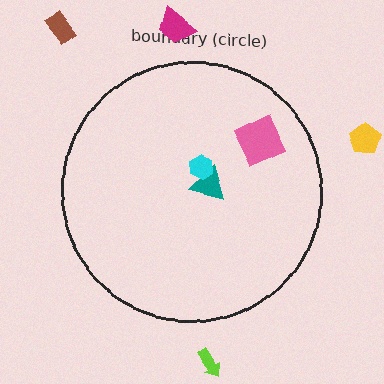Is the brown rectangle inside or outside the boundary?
Outside.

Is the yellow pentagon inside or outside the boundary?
Outside.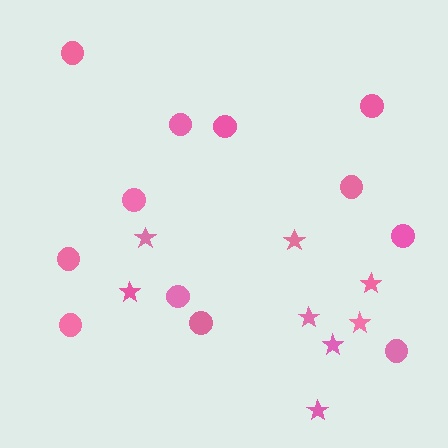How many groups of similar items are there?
There are 2 groups: one group of circles (12) and one group of stars (8).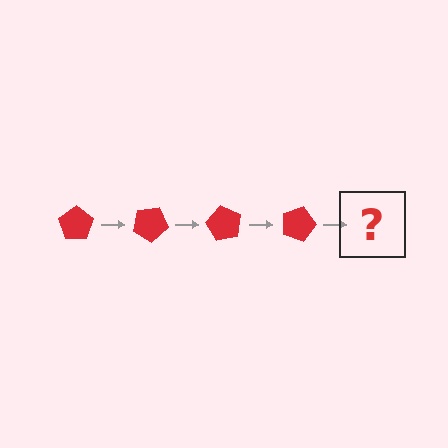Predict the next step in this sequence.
The next step is a red pentagon rotated 120 degrees.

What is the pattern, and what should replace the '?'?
The pattern is that the pentagon rotates 30 degrees each step. The '?' should be a red pentagon rotated 120 degrees.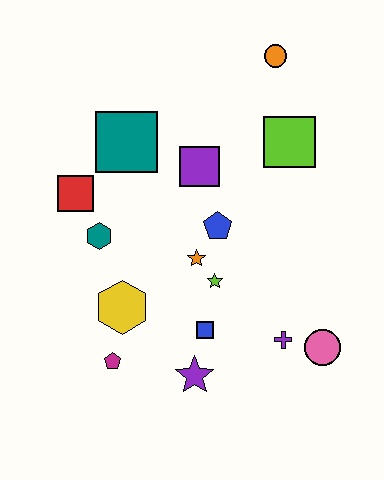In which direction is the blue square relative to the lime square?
The blue square is below the lime square.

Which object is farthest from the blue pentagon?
The orange circle is farthest from the blue pentagon.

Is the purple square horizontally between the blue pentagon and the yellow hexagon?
Yes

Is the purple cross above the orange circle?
No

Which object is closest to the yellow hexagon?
The magenta pentagon is closest to the yellow hexagon.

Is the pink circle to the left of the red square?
No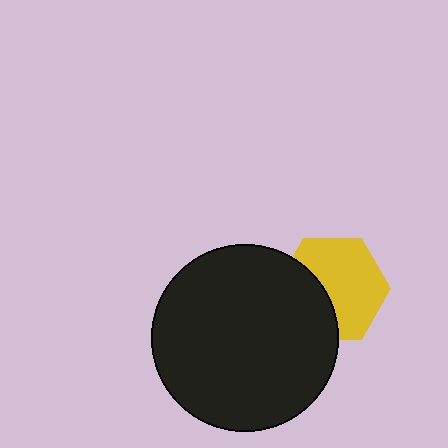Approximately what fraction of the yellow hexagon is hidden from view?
Roughly 36% of the yellow hexagon is hidden behind the black circle.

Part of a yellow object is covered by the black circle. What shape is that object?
It is a hexagon.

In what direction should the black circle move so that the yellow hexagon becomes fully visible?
The black circle should move left. That is the shortest direction to clear the overlap and leave the yellow hexagon fully visible.